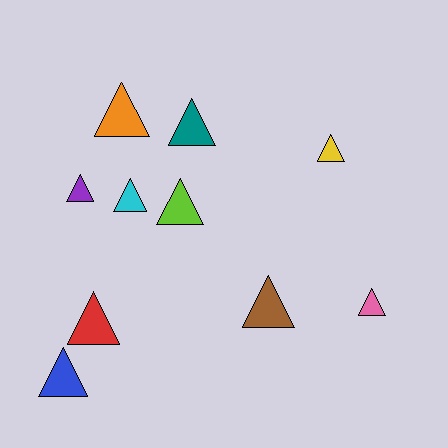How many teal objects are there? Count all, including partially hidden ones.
There is 1 teal object.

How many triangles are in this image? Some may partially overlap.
There are 10 triangles.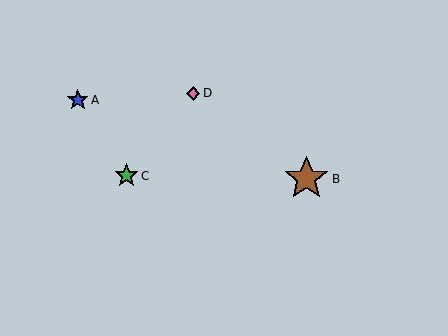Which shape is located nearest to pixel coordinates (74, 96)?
The blue star (labeled A) at (78, 100) is nearest to that location.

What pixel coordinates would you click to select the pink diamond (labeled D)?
Click at (193, 93) to select the pink diamond D.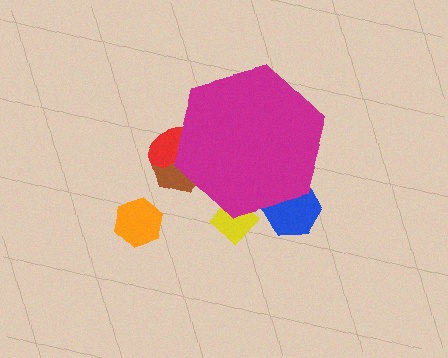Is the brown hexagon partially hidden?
Yes, the brown hexagon is partially hidden behind the magenta hexagon.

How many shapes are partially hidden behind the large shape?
4 shapes are partially hidden.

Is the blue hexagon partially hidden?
Yes, the blue hexagon is partially hidden behind the magenta hexagon.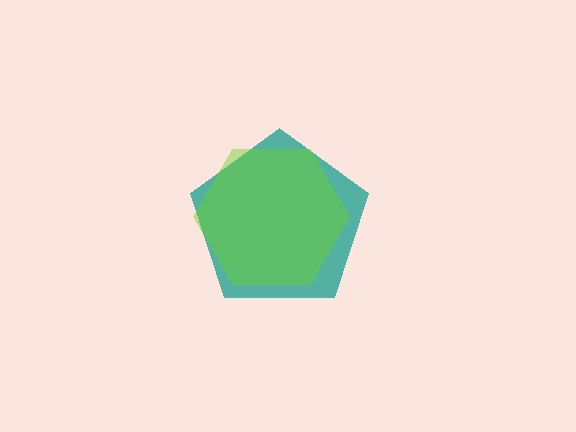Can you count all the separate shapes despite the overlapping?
Yes, there are 2 separate shapes.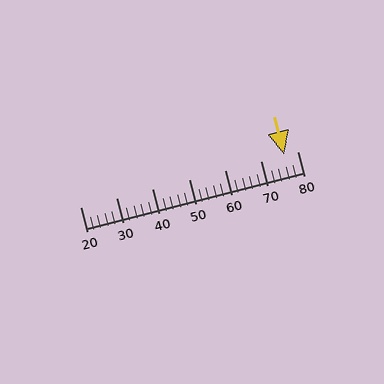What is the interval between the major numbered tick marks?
The major tick marks are spaced 10 units apart.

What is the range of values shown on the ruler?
The ruler shows values from 20 to 80.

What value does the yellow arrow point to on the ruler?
The yellow arrow points to approximately 76.